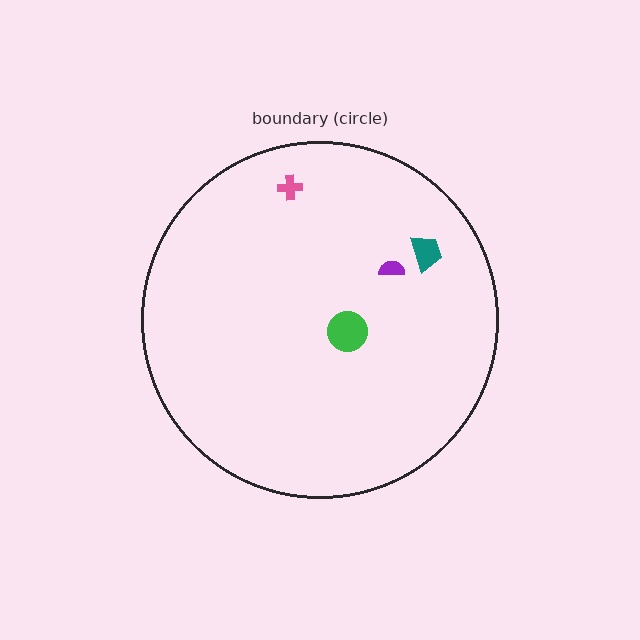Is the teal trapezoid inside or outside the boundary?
Inside.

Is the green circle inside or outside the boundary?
Inside.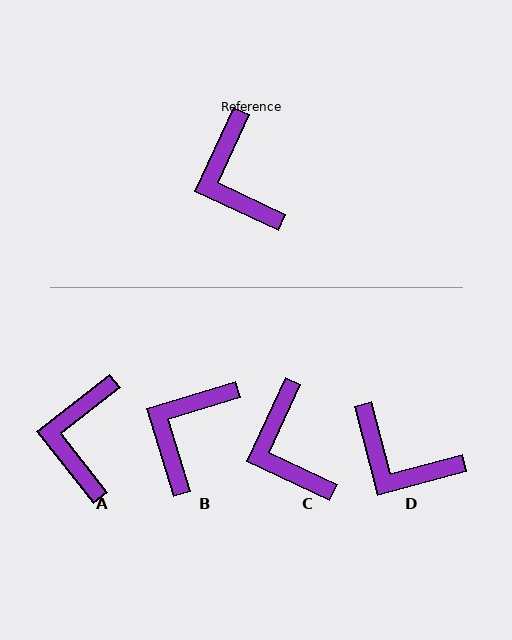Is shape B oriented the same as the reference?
No, it is off by about 48 degrees.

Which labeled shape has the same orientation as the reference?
C.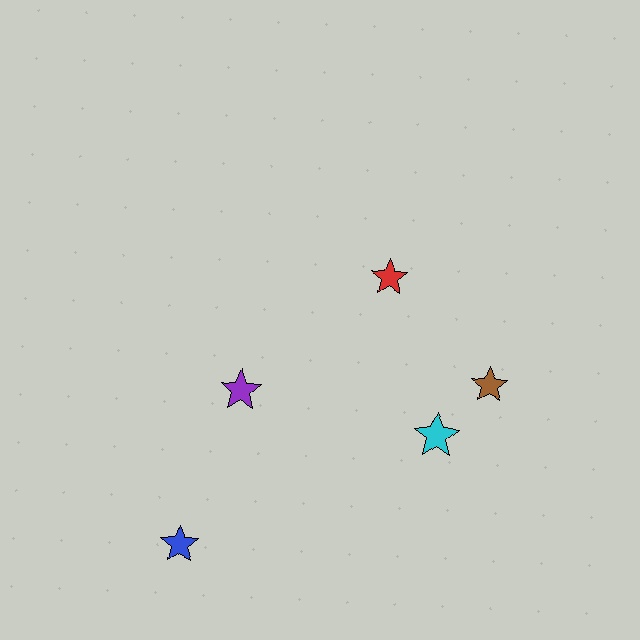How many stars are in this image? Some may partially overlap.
There are 5 stars.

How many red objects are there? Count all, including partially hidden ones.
There is 1 red object.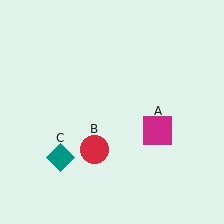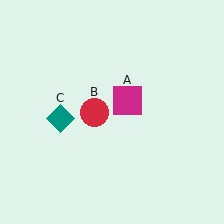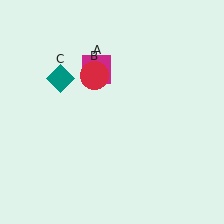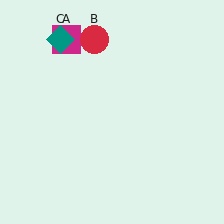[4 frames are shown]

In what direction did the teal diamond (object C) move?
The teal diamond (object C) moved up.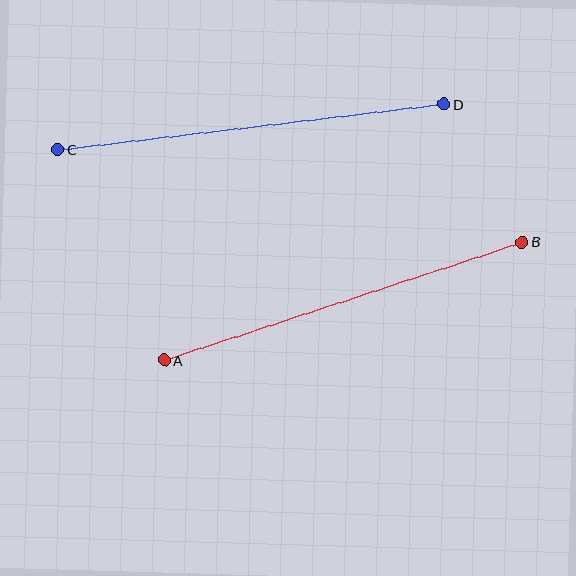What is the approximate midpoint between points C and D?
The midpoint is at approximately (251, 127) pixels.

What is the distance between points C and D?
The distance is approximately 390 pixels.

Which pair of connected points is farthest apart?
Points C and D are farthest apart.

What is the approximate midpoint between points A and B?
The midpoint is at approximately (343, 301) pixels.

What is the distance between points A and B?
The distance is approximately 377 pixels.